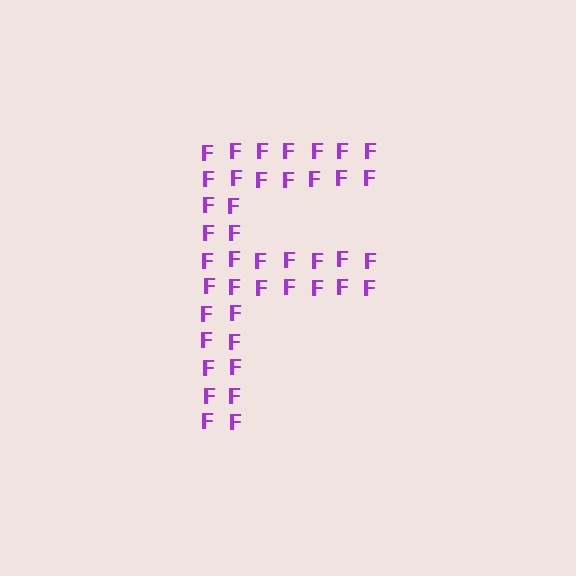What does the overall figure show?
The overall figure shows the letter F.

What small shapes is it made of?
It is made of small letter F's.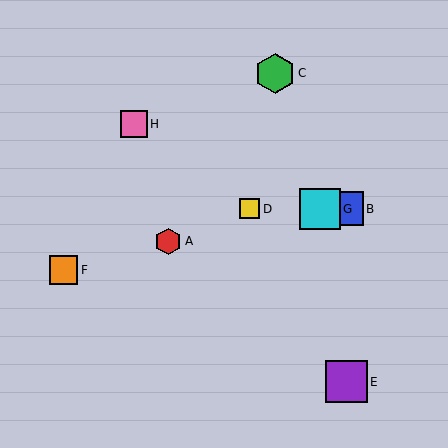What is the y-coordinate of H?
Object H is at y≈124.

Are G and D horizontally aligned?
Yes, both are at y≈209.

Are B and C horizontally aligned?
No, B is at y≈209 and C is at y≈73.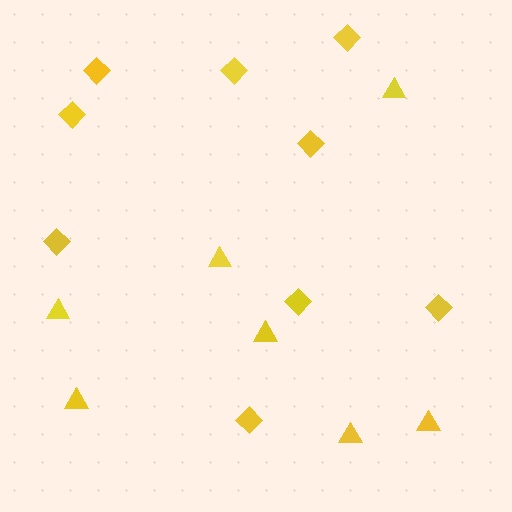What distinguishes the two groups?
There are 2 groups: one group of diamonds (9) and one group of triangles (7).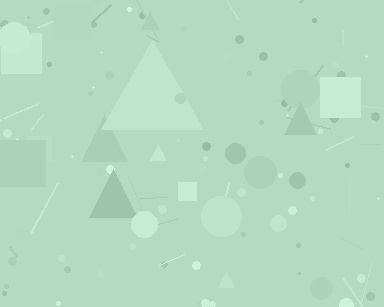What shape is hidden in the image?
A triangle is hidden in the image.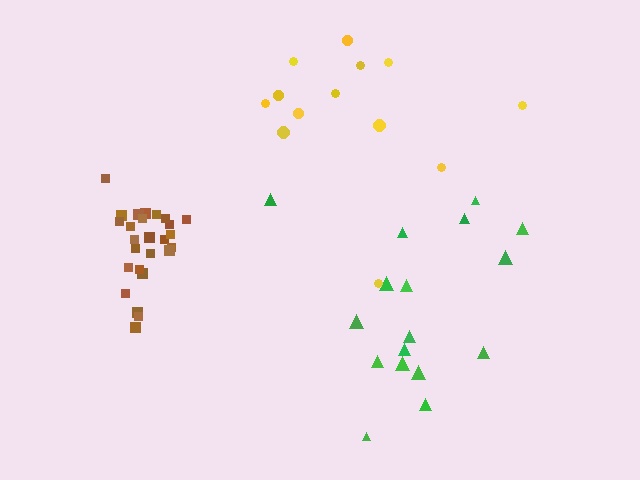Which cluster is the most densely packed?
Brown.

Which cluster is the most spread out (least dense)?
Yellow.